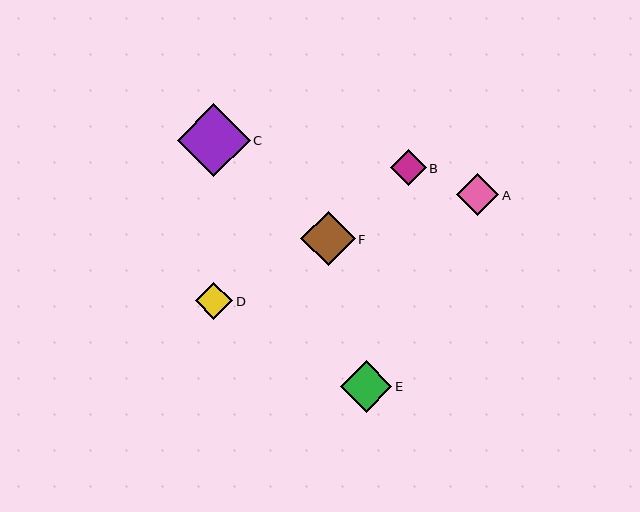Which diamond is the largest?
Diamond C is the largest with a size of approximately 73 pixels.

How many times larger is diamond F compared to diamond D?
Diamond F is approximately 1.5 times the size of diamond D.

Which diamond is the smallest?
Diamond B is the smallest with a size of approximately 36 pixels.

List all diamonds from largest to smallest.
From largest to smallest: C, F, E, A, D, B.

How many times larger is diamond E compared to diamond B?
Diamond E is approximately 1.4 times the size of diamond B.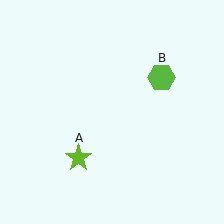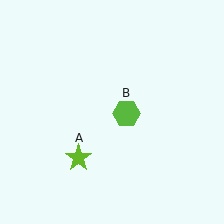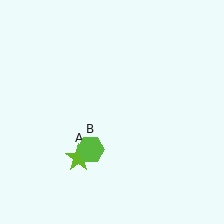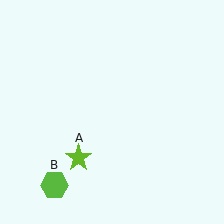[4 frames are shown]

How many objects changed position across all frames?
1 object changed position: lime hexagon (object B).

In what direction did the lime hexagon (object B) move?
The lime hexagon (object B) moved down and to the left.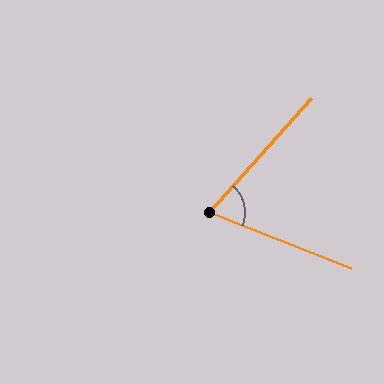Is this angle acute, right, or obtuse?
It is acute.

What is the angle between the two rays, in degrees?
Approximately 70 degrees.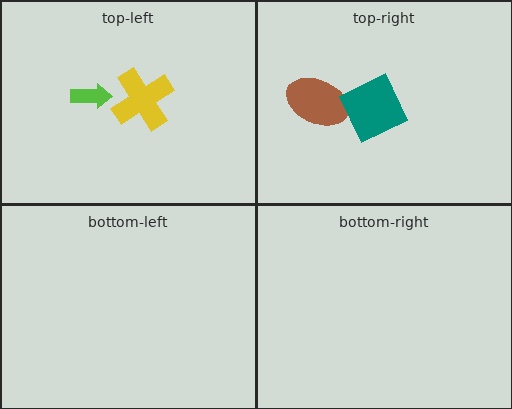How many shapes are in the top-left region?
2.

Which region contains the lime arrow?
The top-left region.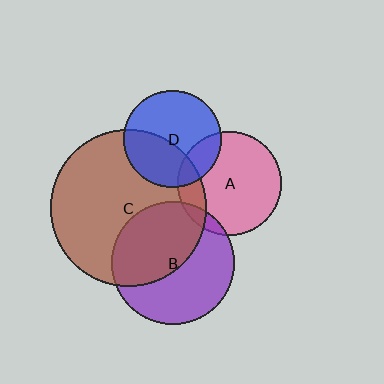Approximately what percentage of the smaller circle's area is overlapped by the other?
Approximately 15%.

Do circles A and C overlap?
Yes.